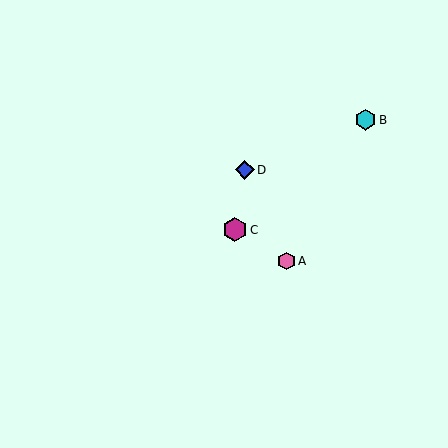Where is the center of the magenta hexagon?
The center of the magenta hexagon is at (235, 230).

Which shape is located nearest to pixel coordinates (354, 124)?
The cyan hexagon (labeled B) at (365, 120) is nearest to that location.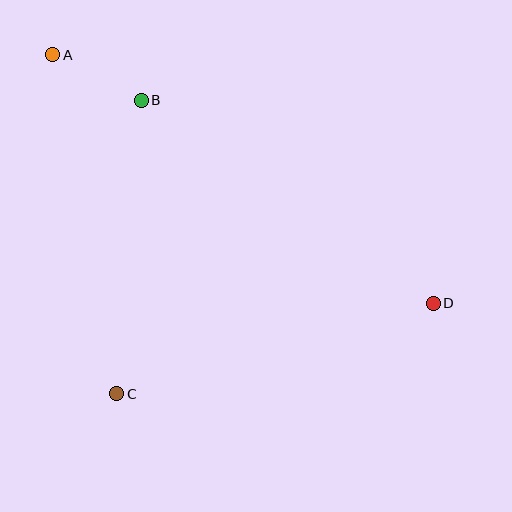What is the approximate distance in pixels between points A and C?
The distance between A and C is approximately 345 pixels.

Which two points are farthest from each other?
Points A and D are farthest from each other.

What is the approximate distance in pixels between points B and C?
The distance between B and C is approximately 294 pixels.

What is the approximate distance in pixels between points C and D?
The distance between C and D is approximately 329 pixels.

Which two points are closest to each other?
Points A and B are closest to each other.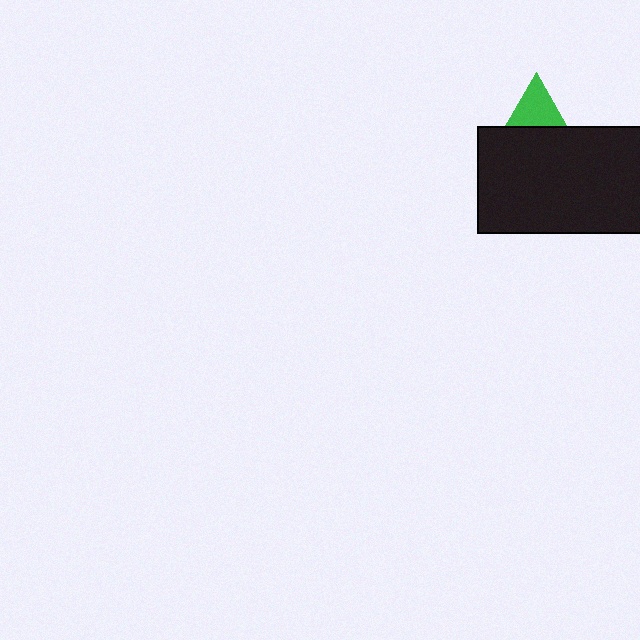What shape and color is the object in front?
The object in front is a black rectangle.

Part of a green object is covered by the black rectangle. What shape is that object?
It is a triangle.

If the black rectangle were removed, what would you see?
You would see the complete green triangle.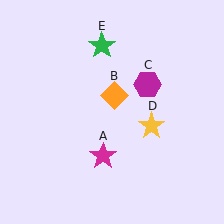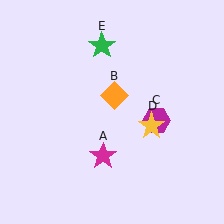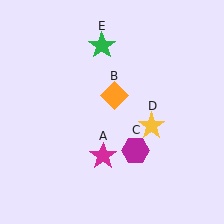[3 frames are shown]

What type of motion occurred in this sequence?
The magenta hexagon (object C) rotated clockwise around the center of the scene.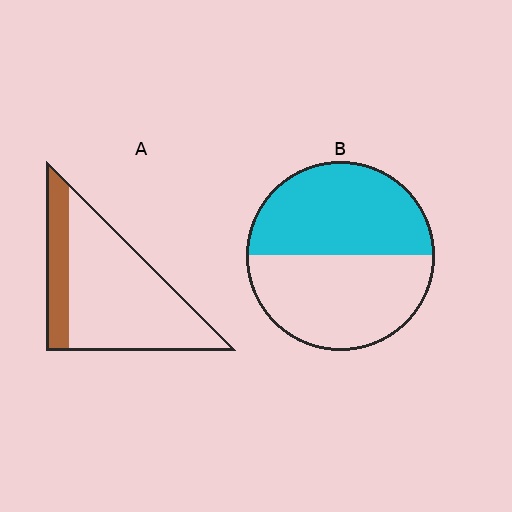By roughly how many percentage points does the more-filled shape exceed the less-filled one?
By roughly 25 percentage points (B over A).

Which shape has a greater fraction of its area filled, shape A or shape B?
Shape B.